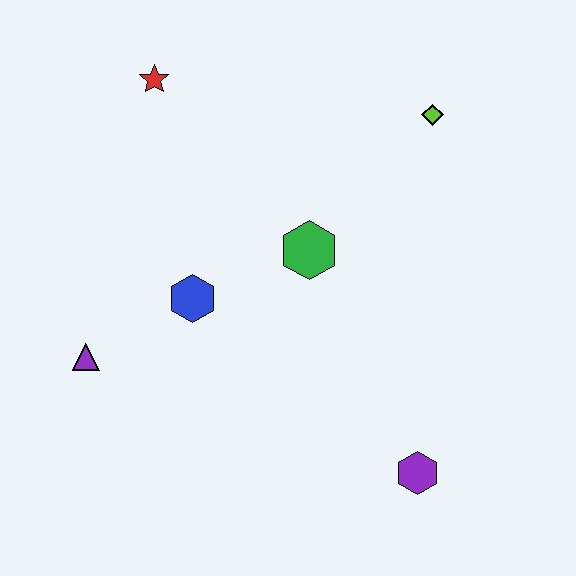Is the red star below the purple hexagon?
No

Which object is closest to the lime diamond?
The green hexagon is closest to the lime diamond.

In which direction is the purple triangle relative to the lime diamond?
The purple triangle is to the left of the lime diamond.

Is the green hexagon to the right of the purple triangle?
Yes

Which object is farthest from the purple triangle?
The lime diamond is farthest from the purple triangle.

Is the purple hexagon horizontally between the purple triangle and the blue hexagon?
No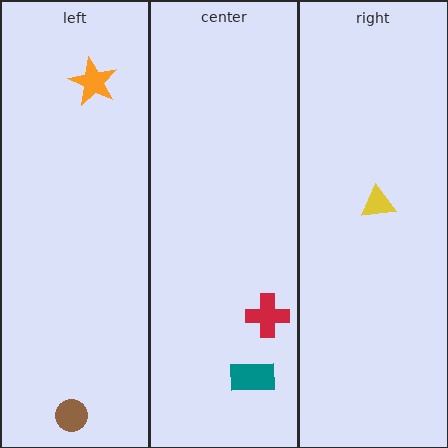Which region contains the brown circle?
The left region.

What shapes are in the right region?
The yellow triangle.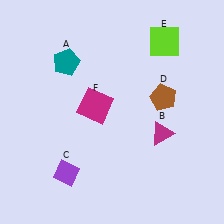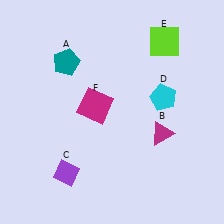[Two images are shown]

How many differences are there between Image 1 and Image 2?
There is 1 difference between the two images.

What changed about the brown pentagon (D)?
In Image 1, D is brown. In Image 2, it changed to cyan.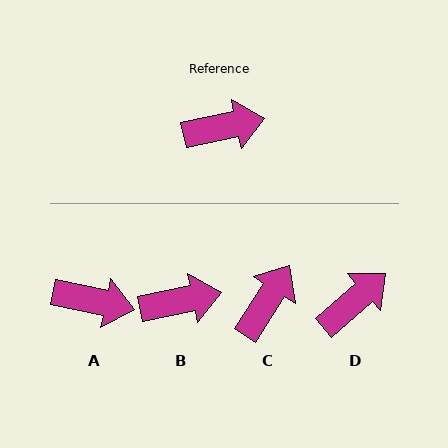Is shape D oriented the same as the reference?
No, it is off by about 30 degrees.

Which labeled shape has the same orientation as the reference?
B.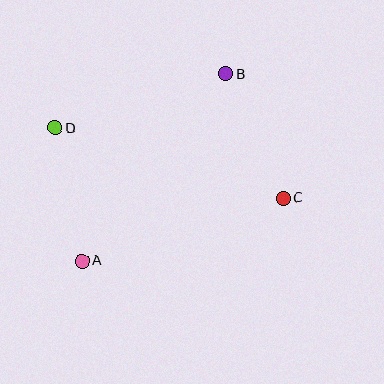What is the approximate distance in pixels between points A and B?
The distance between A and B is approximately 236 pixels.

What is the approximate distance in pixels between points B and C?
The distance between B and C is approximately 137 pixels.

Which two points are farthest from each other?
Points C and D are farthest from each other.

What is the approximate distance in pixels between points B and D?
The distance between B and D is approximately 179 pixels.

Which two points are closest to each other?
Points A and D are closest to each other.